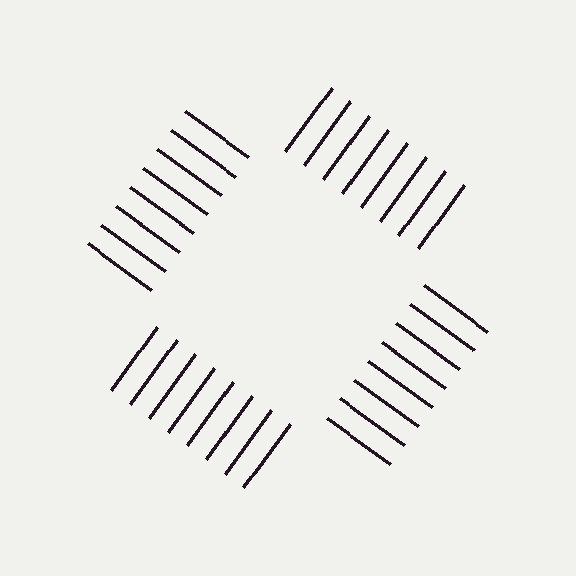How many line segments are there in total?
32 — 8 along each of the 4 edges.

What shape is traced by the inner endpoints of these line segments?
An illusory square — the line segments terminate on its edges but no continuous stroke is drawn.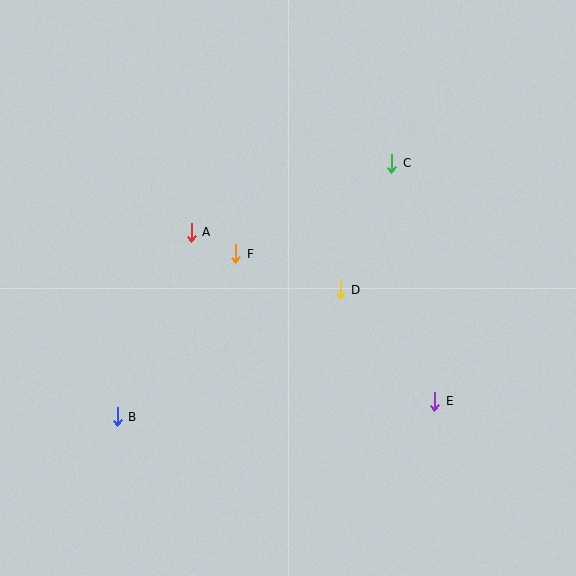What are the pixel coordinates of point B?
Point B is at (117, 417).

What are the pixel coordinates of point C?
Point C is at (392, 164).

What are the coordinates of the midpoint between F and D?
The midpoint between F and D is at (288, 272).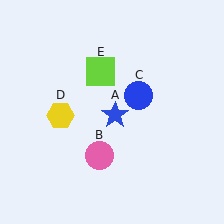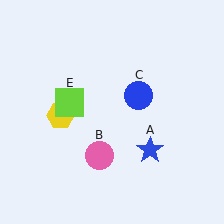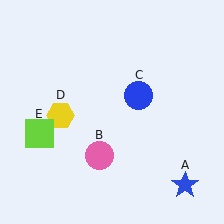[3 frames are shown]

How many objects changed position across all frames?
2 objects changed position: blue star (object A), lime square (object E).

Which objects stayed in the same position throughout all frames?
Pink circle (object B) and blue circle (object C) and yellow hexagon (object D) remained stationary.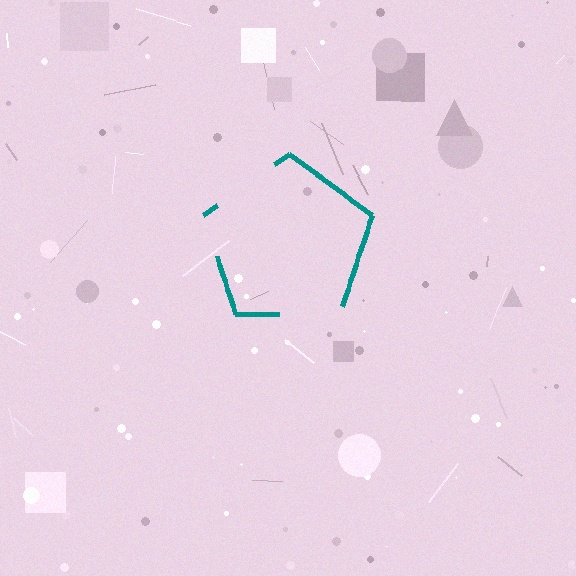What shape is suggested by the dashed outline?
The dashed outline suggests a pentagon.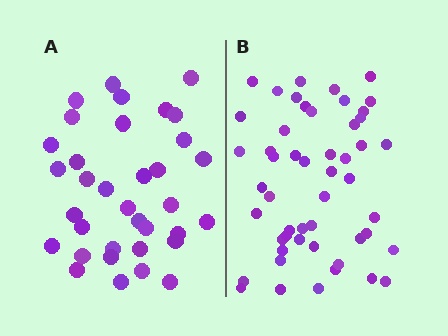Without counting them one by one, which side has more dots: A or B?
Region B (the right region) has more dots.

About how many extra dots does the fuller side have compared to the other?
Region B has approximately 15 more dots than region A.